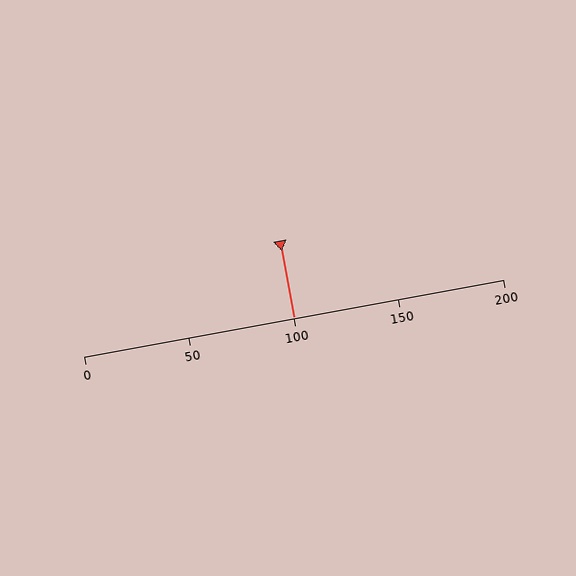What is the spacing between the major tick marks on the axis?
The major ticks are spaced 50 apart.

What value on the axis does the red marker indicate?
The marker indicates approximately 100.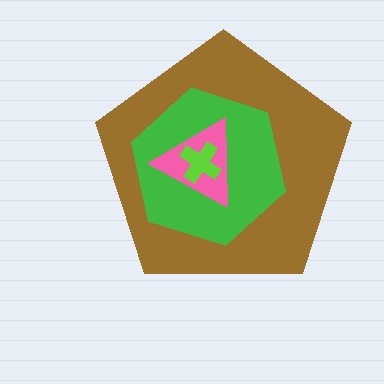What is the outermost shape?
The brown pentagon.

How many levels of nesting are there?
4.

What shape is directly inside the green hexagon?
The pink triangle.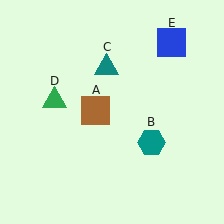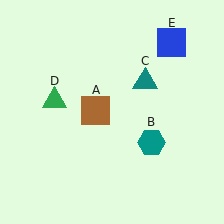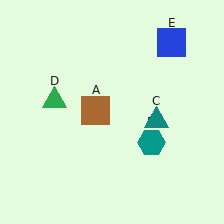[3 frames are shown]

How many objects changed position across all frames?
1 object changed position: teal triangle (object C).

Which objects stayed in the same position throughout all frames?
Brown square (object A) and teal hexagon (object B) and green triangle (object D) and blue square (object E) remained stationary.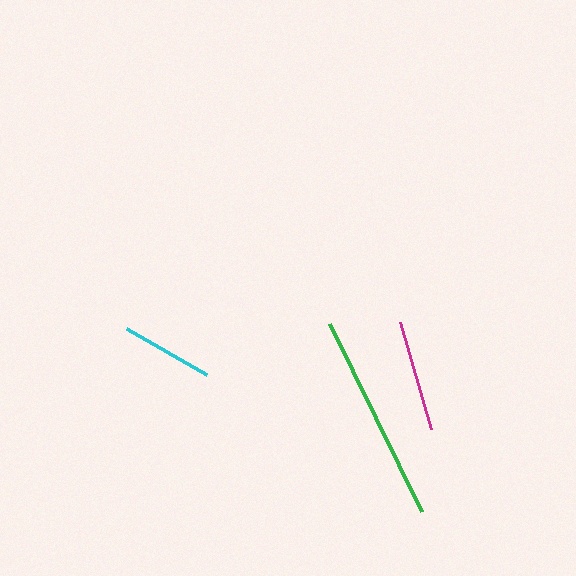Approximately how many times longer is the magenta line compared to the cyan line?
The magenta line is approximately 1.2 times the length of the cyan line.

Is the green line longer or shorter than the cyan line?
The green line is longer than the cyan line.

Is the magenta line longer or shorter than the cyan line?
The magenta line is longer than the cyan line.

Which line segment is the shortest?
The cyan line is the shortest at approximately 92 pixels.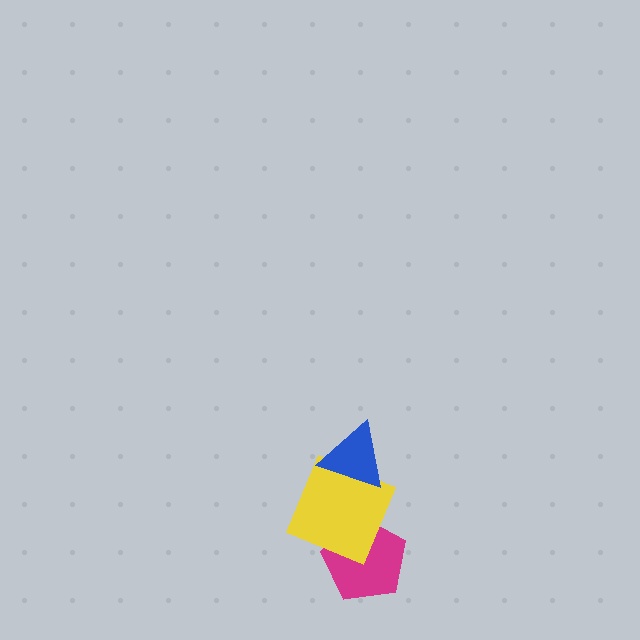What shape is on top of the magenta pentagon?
The yellow square is on top of the magenta pentagon.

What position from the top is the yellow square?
The yellow square is 2nd from the top.